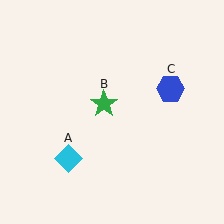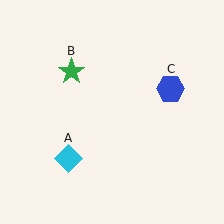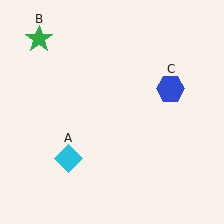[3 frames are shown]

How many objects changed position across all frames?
1 object changed position: green star (object B).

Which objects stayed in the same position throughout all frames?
Cyan diamond (object A) and blue hexagon (object C) remained stationary.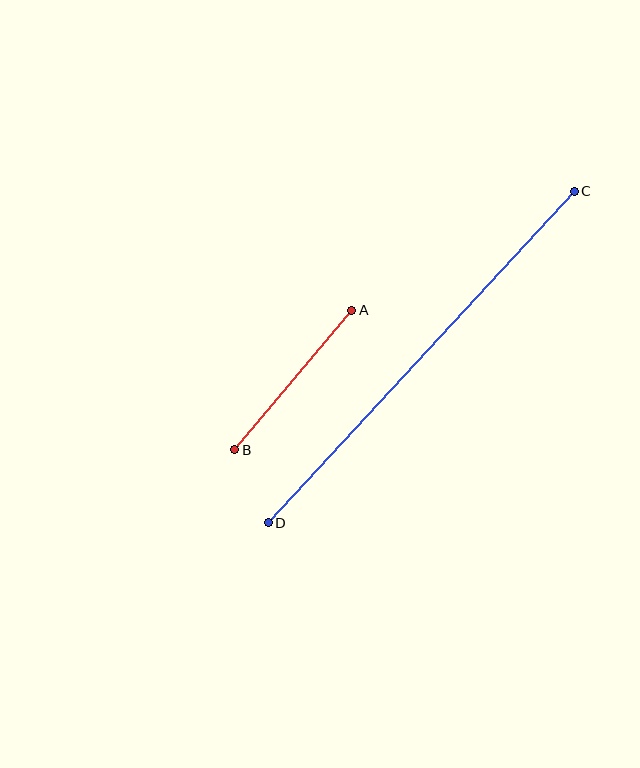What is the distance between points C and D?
The distance is approximately 451 pixels.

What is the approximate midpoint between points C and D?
The midpoint is at approximately (421, 357) pixels.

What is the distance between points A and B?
The distance is approximately 182 pixels.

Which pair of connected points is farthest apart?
Points C and D are farthest apart.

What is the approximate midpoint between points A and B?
The midpoint is at approximately (293, 380) pixels.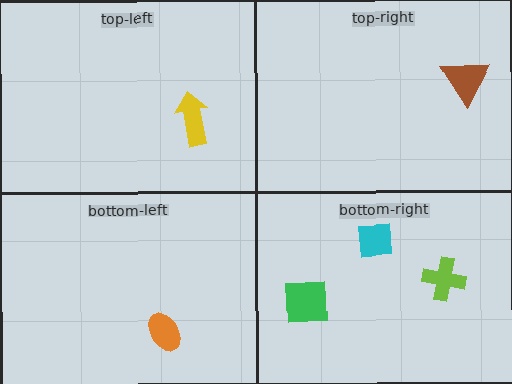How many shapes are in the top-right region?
1.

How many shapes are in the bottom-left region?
1.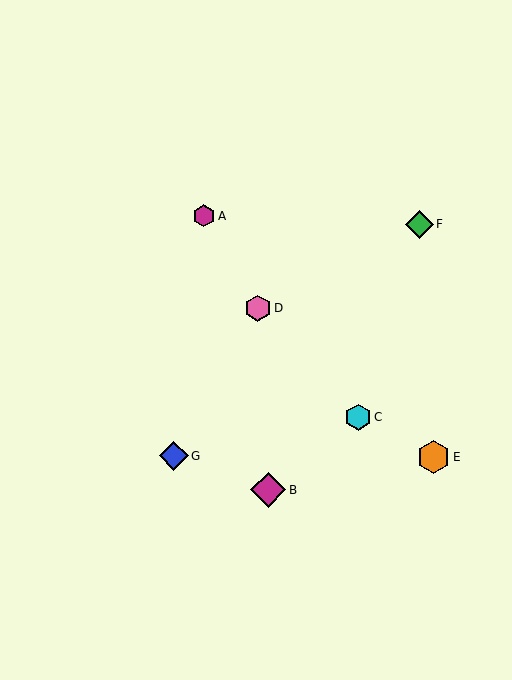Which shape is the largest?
The magenta diamond (labeled B) is the largest.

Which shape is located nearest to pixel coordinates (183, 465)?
The blue diamond (labeled G) at (174, 456) is nearest to that location.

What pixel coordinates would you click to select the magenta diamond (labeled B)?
Click at (268, 490) to select the magenta diamond B.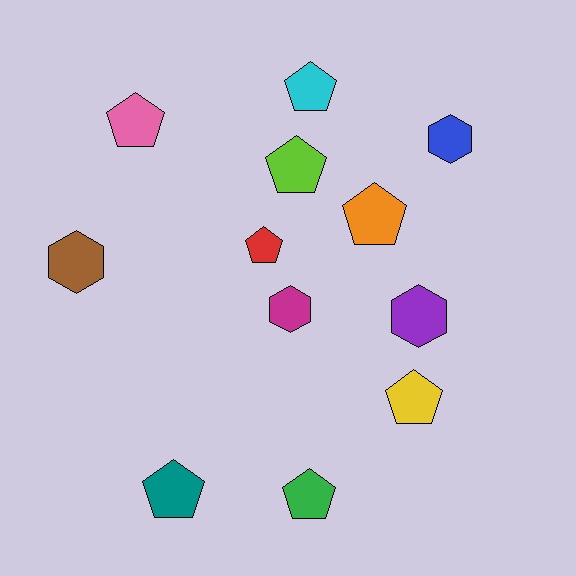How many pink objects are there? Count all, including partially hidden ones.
There is 1 pink object.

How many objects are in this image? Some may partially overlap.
There are 12 objects.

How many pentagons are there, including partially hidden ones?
There are 8 pentagons.